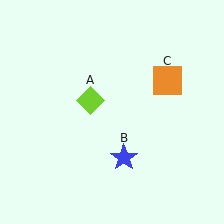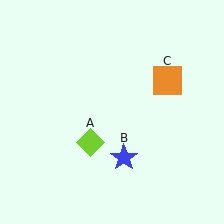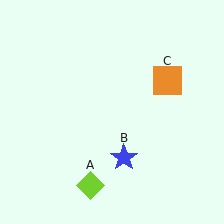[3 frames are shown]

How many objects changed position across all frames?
1 object changed position: lime diamond (object A).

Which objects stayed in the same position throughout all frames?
Blue star (object B) and orange square (object C) remained stationary.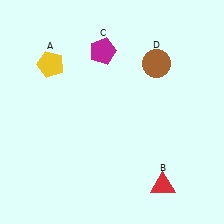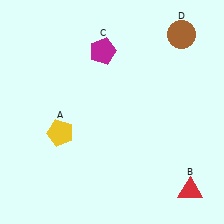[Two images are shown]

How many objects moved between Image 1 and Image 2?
3 objects moved between the two images.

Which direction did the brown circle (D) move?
The brown circle (D) moved up.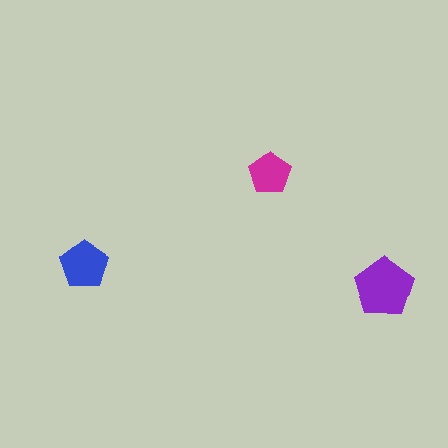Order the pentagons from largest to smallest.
the purple one, the blue one, the magenta one.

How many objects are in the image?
There are 3 objects in the image.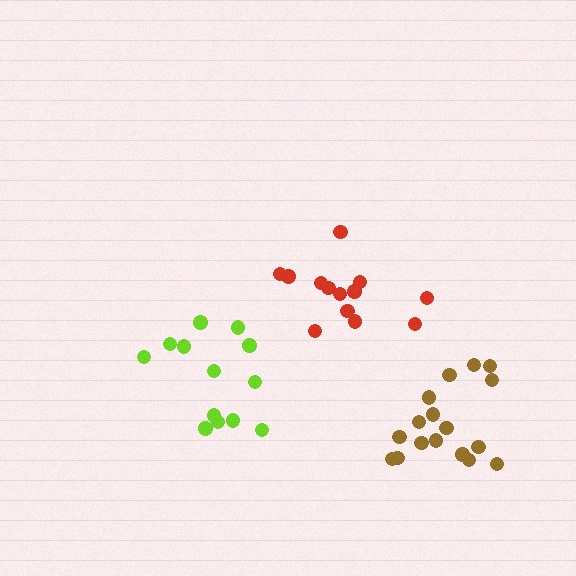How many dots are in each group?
Group 1: 17 dots, Group 2: 13 dots, Group 3: 13 dots (43 total).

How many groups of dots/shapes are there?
There are 3 groups.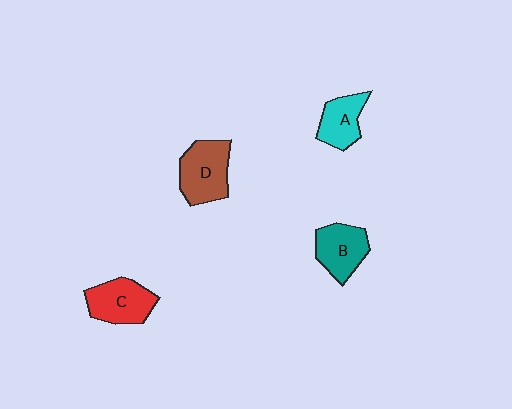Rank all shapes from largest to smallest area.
From largest to smallest: D (brown), C (red), B (teal), A (cyan).